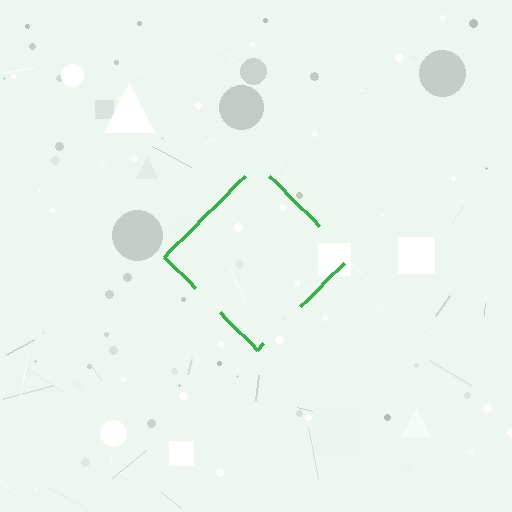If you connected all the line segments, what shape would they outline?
They would outline a diamond.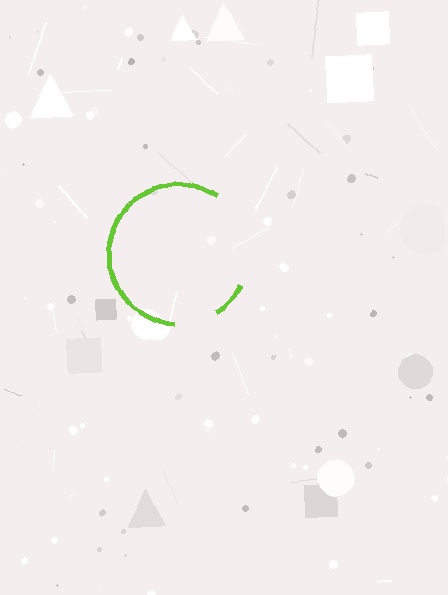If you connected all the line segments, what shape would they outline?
They would outline a circle.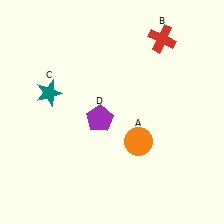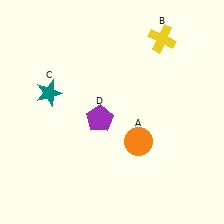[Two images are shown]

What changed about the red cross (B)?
In Image 1, B is red. In Image 2, it changed to yellow.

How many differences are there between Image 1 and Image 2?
There is 1 difference between the two images.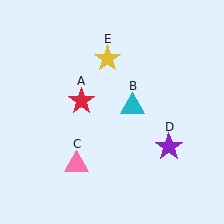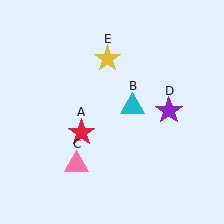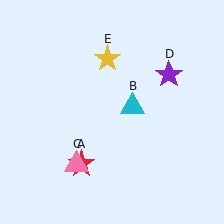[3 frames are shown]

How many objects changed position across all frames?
2 objects changed position: red star (object A), purple star (object D).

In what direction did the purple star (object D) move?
The purple star (object D) moved up.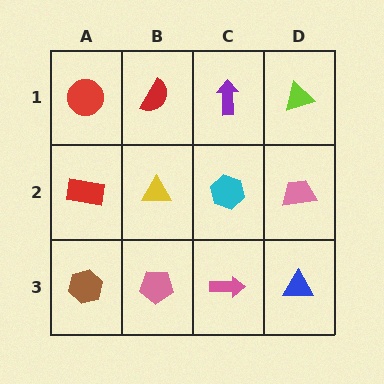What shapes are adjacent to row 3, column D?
A pink trapezoid (row 2, column D), a pink arrow (row 3, column C).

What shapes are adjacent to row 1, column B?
A yellow triangle (row 2, column B), a red circle (row 1, column A), a purple arrow (row 1, column C).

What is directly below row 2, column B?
A pink pentagon.